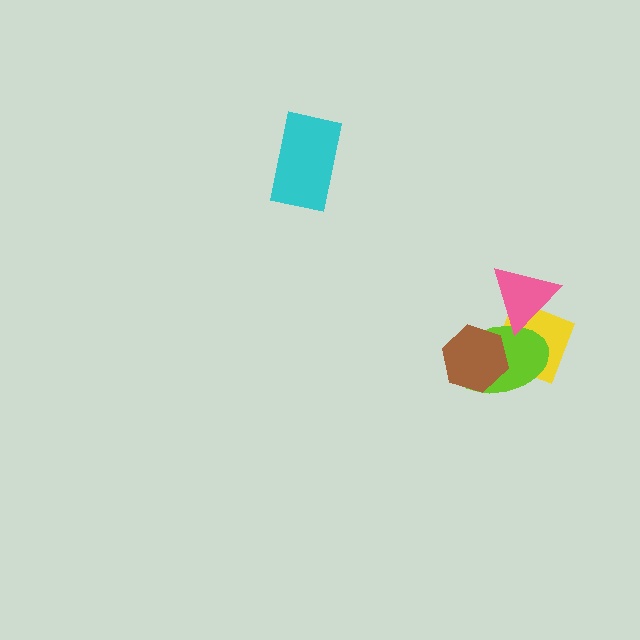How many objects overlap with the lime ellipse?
3 objects overlap with the lime ellipse.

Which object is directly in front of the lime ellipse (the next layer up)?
The brown hexagon is directly in front of the lime ellipse.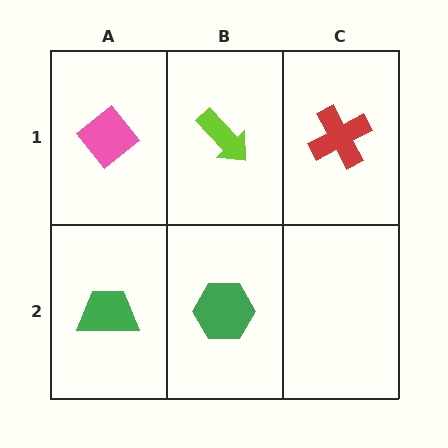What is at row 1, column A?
A pink diamond.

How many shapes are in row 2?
2 shapes.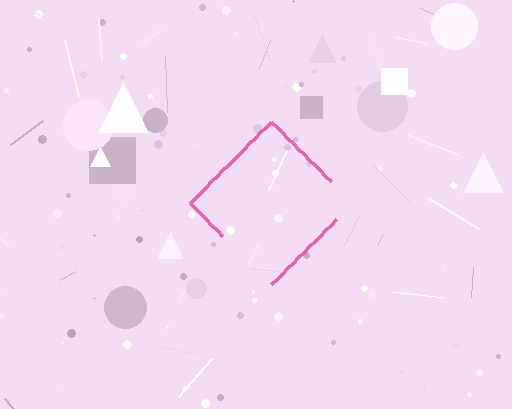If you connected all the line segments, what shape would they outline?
They would outline a diamond.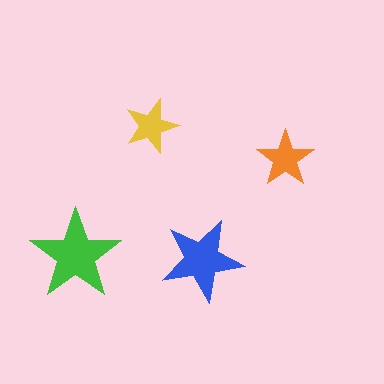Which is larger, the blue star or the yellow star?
The blue one.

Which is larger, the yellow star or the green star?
The green one.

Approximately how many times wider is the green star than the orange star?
About 1.5 times wider.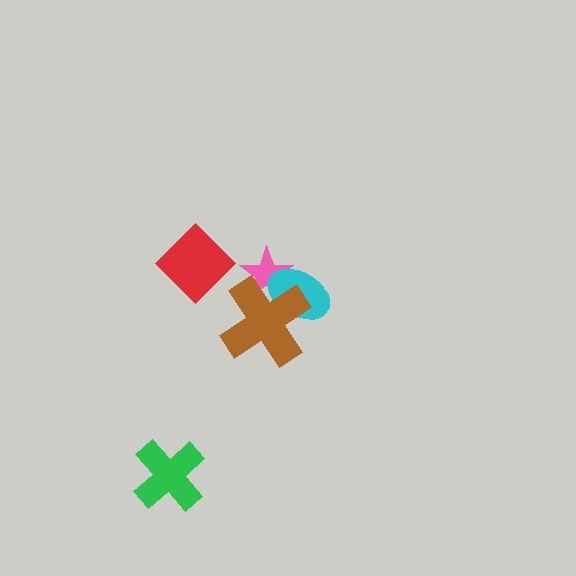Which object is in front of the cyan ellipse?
The brown cross is in front of the cyan ellipse.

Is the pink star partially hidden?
Yes, it is partially covered by another shape.